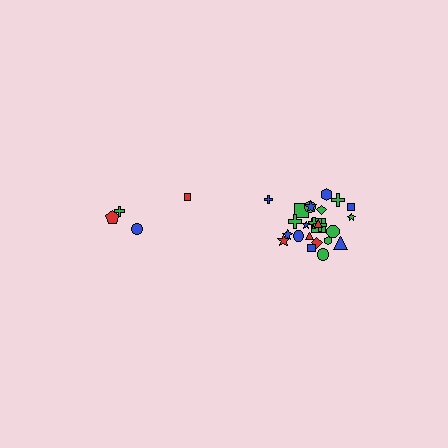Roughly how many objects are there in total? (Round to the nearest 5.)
Roughly 30 objects in total.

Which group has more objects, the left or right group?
The right group.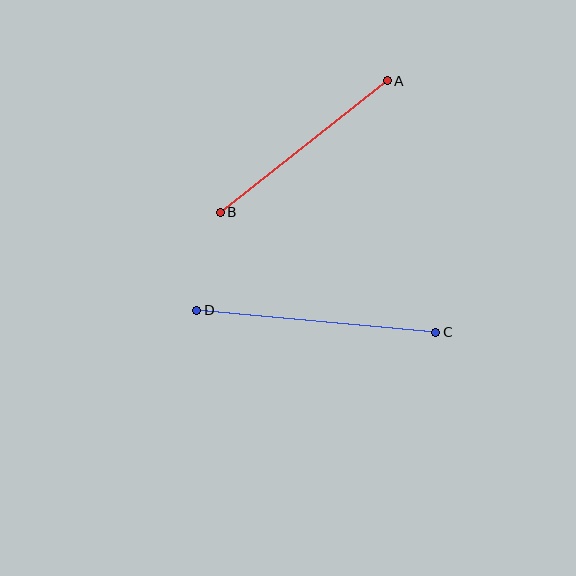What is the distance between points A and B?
The distance is approximately 213 pixels.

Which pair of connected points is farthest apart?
Points C and D are farthest apart.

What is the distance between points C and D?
The distance is approximately 240 pixels.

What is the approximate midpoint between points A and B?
The midpoint is at approximately (304, 147) pixels.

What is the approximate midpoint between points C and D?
The midpoint is at approximately (316, 321) pixels.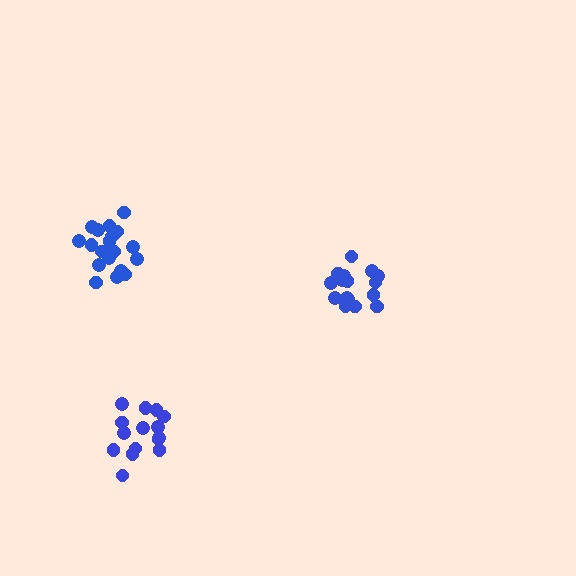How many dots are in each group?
Group 1: 16 dots, Group 2: 19 dots, Group 3: 15 dots (50 total).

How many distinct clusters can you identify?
There are 3 distinct clusters.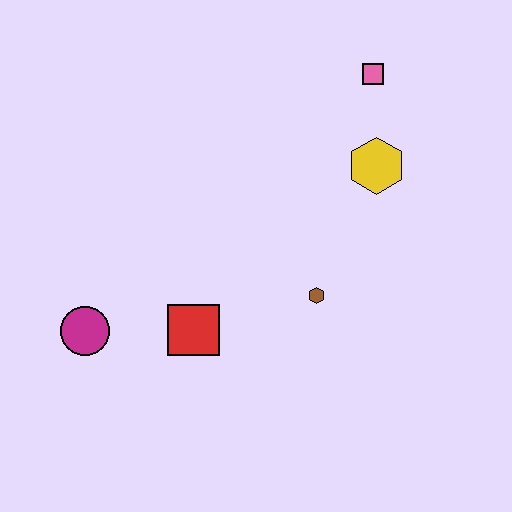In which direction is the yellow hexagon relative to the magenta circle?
The yellow hexagon is to the right of the magenta circle.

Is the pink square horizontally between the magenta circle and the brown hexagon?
No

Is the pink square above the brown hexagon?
Yes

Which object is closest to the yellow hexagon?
The pink square is closest to the yellow hexagon.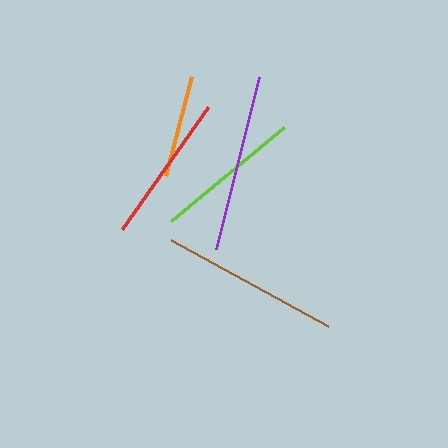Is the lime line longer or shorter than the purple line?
The purple line is longer than the lime line.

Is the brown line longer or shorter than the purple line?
The brown line is longer than the purple line.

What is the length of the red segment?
The red segment is approximately 149 pixels long.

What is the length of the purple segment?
The purple segment is approximately 177 pixels long.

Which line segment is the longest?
The brown line is the longest at approximately 179 pixels.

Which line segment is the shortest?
The orange line is the shortest at approximately 102 pixels.